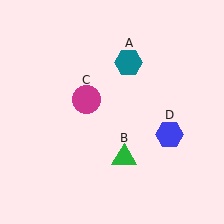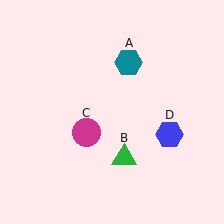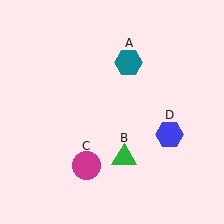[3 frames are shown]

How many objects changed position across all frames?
1 object changed position: magenta circle (object C).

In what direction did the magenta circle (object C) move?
The magenta circle (object C) moved down.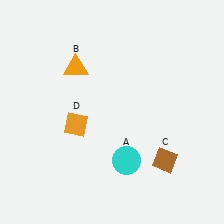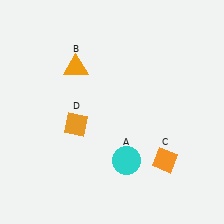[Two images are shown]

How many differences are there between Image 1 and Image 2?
There is 1 difference between the two images.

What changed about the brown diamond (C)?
In Image 1, C is brown. In Image 2, it changed to orange.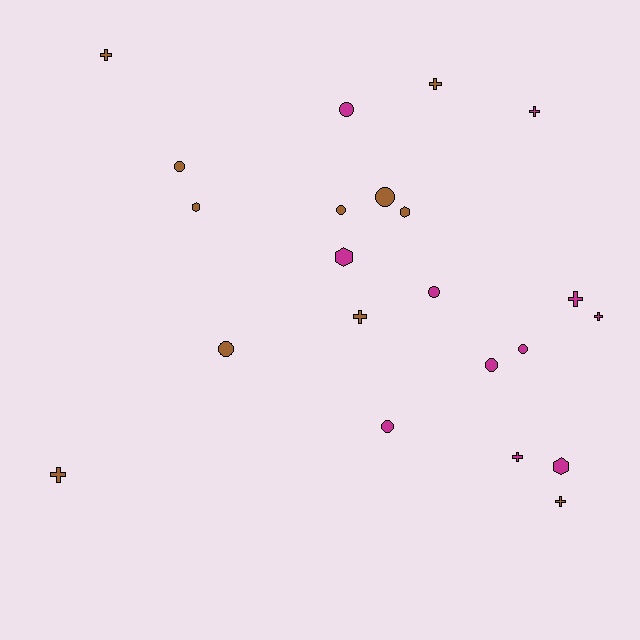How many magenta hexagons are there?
There are 2 magenta hexagons.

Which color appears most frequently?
Brown, with 11 objects.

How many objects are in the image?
There are 22 objects.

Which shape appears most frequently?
Cross, with 9 objects.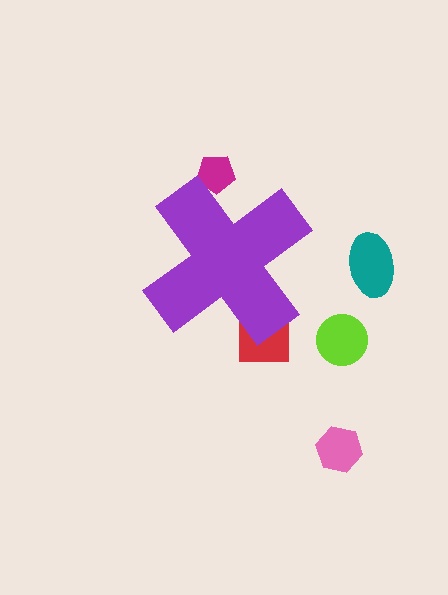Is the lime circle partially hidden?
No, the lime circle is fully visible.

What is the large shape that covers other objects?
A purple cross.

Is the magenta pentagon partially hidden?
Yes, the magenta pentagon is partially hidden behind the purple cross.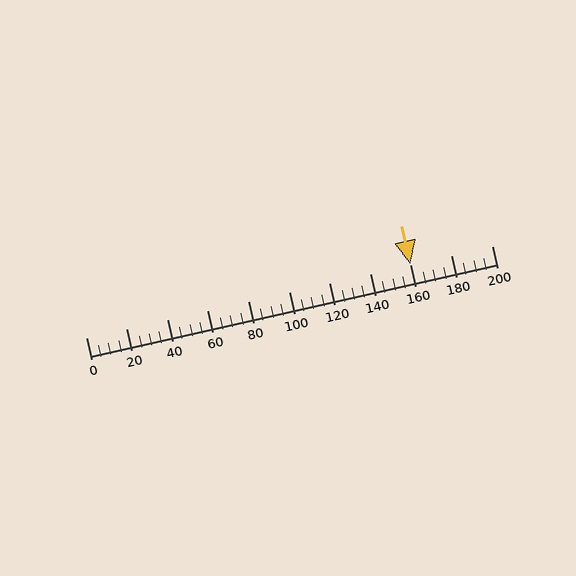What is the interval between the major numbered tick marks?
The major tick marks are spaced 20 units apart.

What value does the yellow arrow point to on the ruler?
The yellow arrow points to approximately 160.